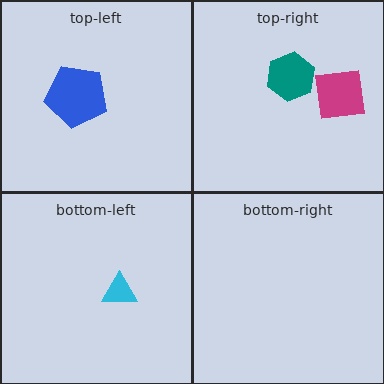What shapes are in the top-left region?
The blue pentagon.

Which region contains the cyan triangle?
The bottom-left region.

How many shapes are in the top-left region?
1.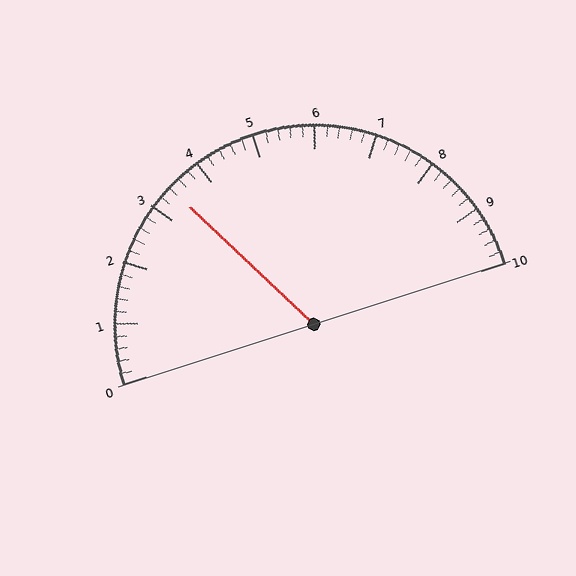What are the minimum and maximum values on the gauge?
The gauge ranges from 0 to 10.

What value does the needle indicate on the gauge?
The needle indicates approximately 3.4.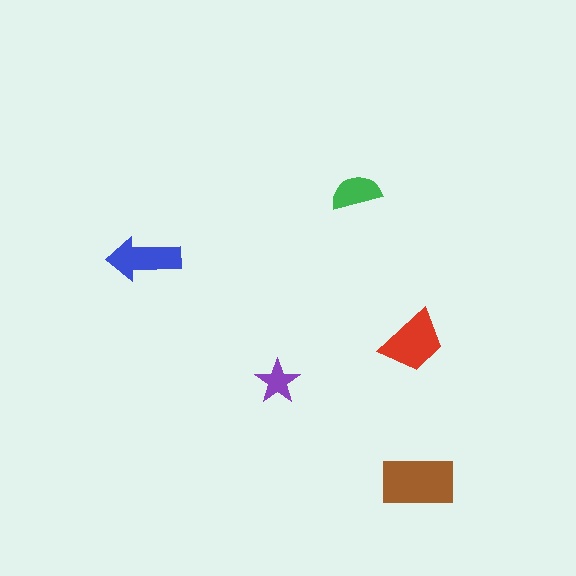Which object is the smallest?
The purple star.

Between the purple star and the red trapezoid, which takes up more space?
The red trapezoid.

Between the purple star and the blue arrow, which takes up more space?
The blue arrow.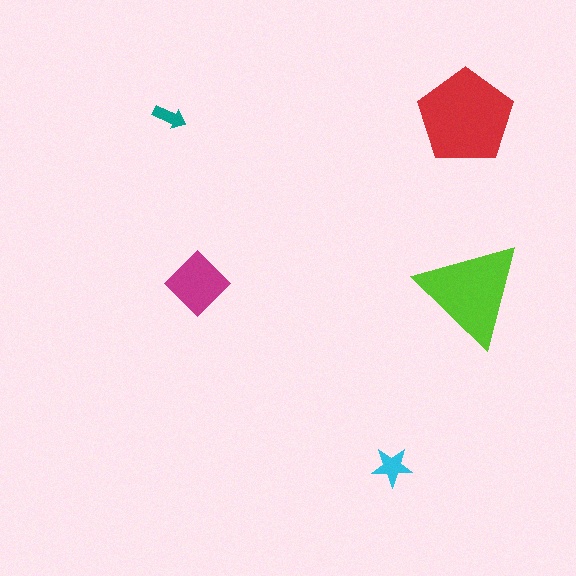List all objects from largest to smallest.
The red pentagon, the lime triangle, the magenta diamond, the cyan star, the teal arrow.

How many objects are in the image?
There are 5 objects in the image.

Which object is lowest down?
The cyan star is bottommost.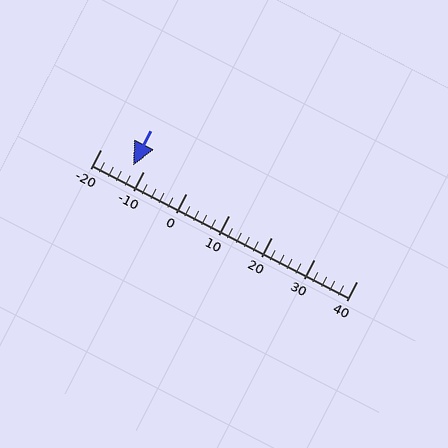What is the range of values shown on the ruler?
The ruler shows values from -20 to 40.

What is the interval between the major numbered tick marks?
The major tick marks are spaced 10 units apart.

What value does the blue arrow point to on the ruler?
The blue arrow points to approximately -12.